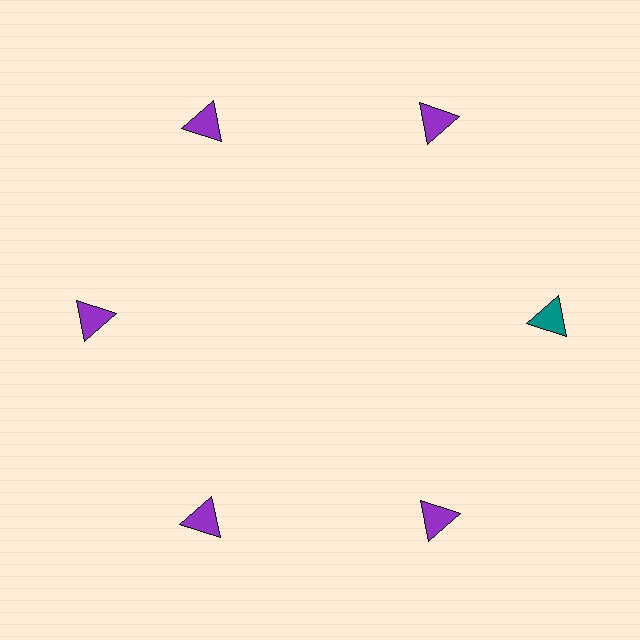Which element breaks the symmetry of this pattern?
The teal triangle at roughly the 3 o'clock position breaks the symmetry. All other shapes are purple triangles.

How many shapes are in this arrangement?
There are 6 shapes arranged in a ring pattern.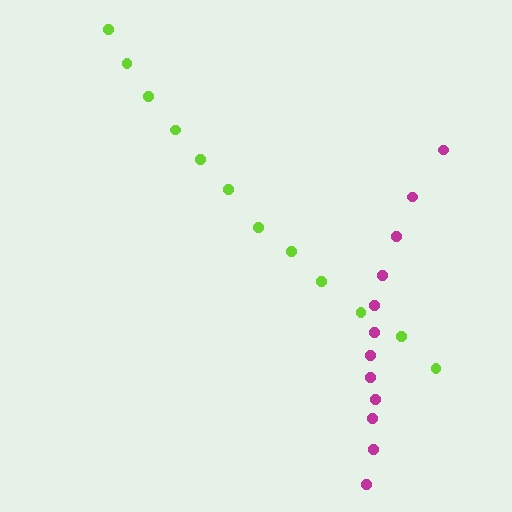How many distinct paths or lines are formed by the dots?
There are 2 distinct paths.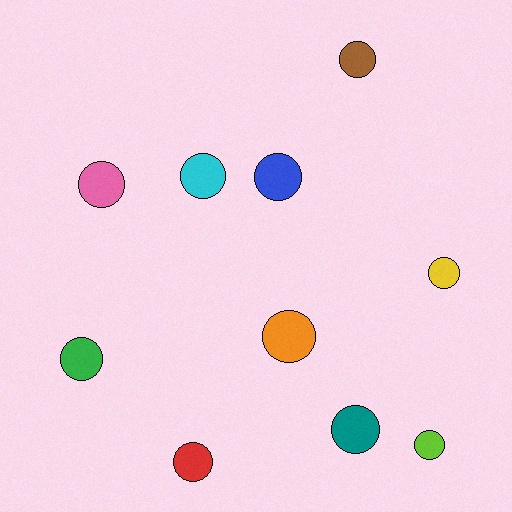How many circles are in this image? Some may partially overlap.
There are 10 circles.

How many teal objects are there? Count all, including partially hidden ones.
There is 1 teal object.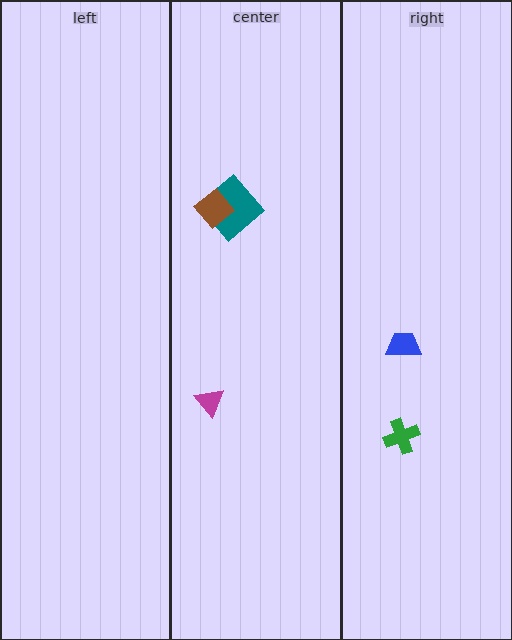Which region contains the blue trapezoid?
The right region.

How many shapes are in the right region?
2.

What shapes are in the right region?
The green cross, the blue trapezoid.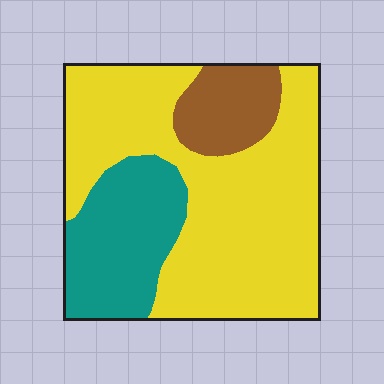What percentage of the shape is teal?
Teal takes up about one quarter (1/4) of the shape.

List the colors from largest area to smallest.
From largest to smallest: yellow, teal, brown.